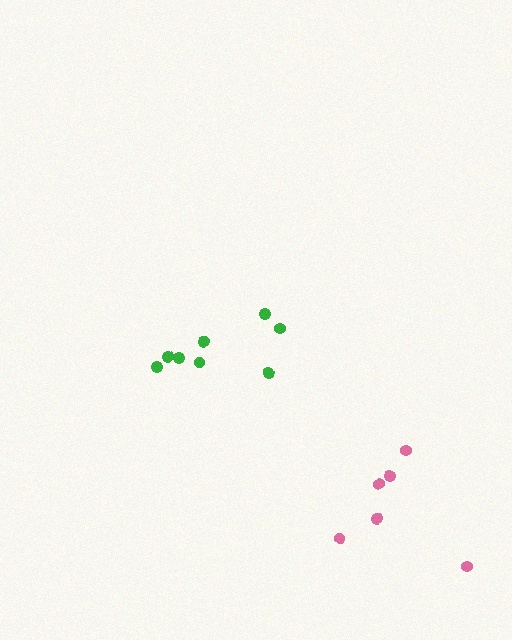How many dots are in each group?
Group 1: 6 dots, Group 2: 8 dots (14 total).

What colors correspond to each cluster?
The clusters are colored: pink, green.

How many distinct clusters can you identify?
There are 2 distinct clusters.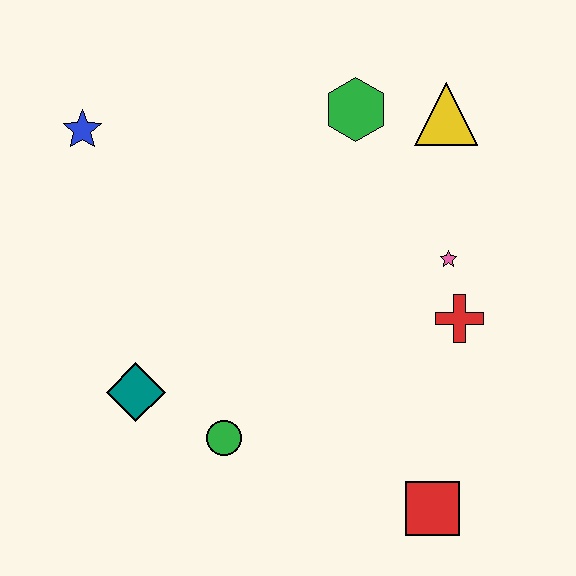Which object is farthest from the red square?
The blue star is farthest from the red square.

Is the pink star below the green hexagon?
Yes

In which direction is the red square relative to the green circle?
The red square is to the right of the green circle.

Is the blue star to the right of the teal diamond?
No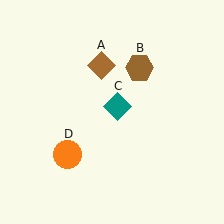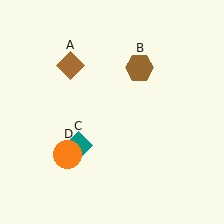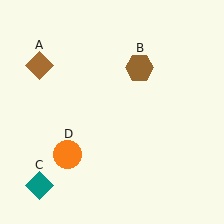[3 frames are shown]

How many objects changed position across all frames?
2 objects changed position: brown diamond (object A), teal diamond (object C).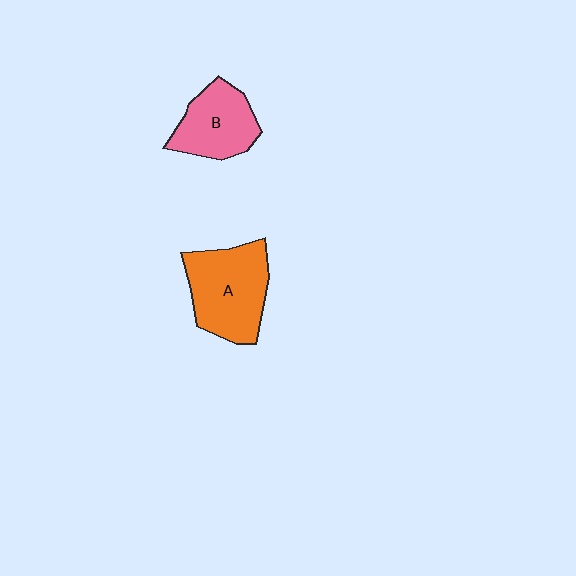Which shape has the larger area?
Shape A (orange).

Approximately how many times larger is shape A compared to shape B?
Approximately 1.4 times.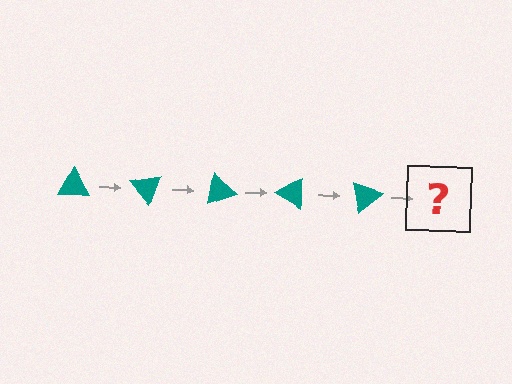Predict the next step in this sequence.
The next step is a teal triangle rotated 250 degrees.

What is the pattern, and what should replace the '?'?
The pattern is that the triangle rotates 50 degrees each step. The '?' should be a teal triangle rotated 250 degrees.